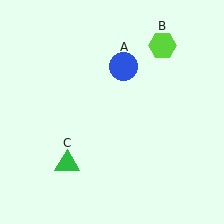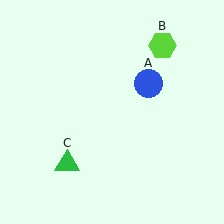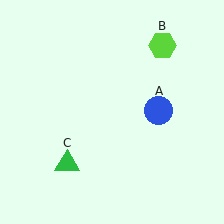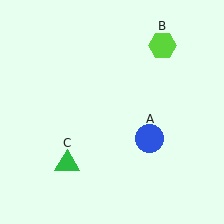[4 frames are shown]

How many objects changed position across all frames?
1 object changed position: blue circle (object A).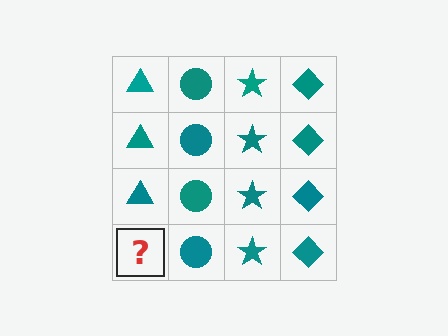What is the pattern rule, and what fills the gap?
The rule is that each column has a consistent shape. The gap should be filled with a teal triangle.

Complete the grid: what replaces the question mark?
The question mark should be replaced with a teal triangle.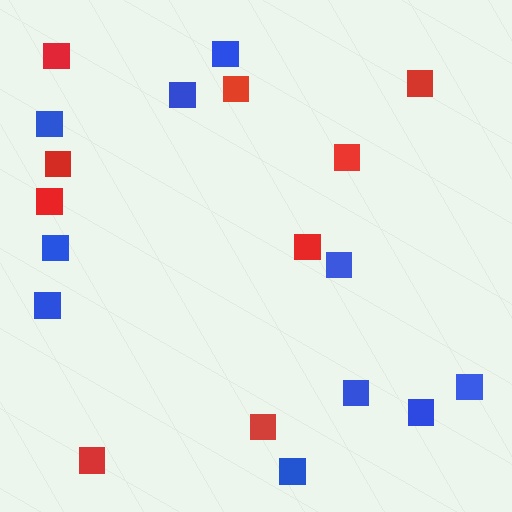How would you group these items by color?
There are 2 groups: one group of blue squares (10) and one group of red squares (9).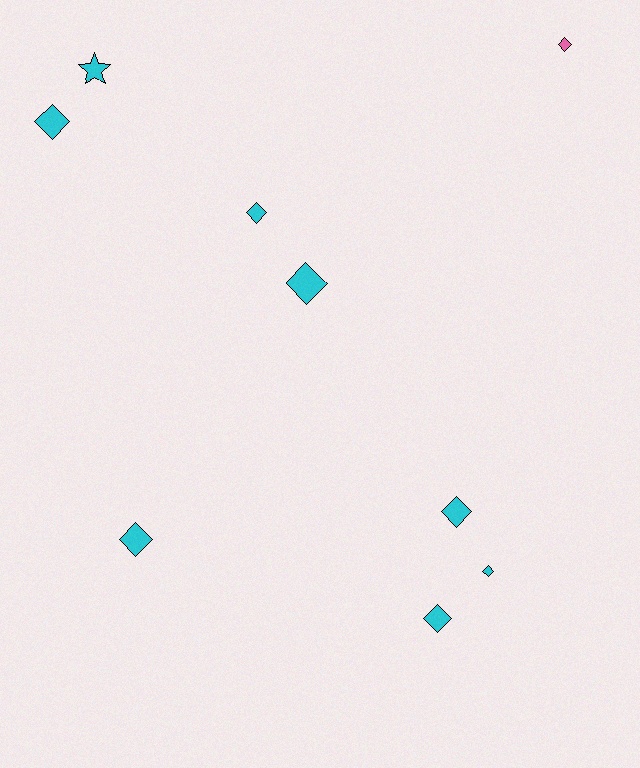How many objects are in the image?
There are 9 objects.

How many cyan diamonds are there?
There are 7 cyan diamonds.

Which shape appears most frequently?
Diamond, with 8 objects.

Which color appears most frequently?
Cyan, with 8 objects.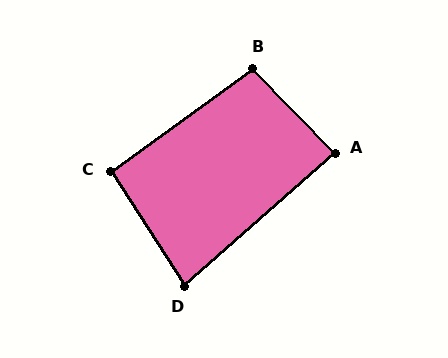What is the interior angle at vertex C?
Approximately 93 degrees (approximately right).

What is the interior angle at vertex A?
Approximately 87 degrees (approximately right).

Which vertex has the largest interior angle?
B, at approximately 98 degrees.